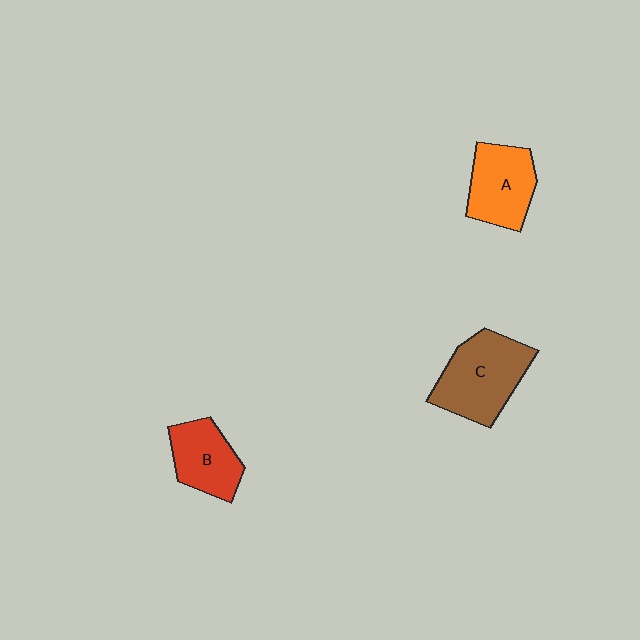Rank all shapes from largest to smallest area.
From largest to smallest: C (brown), A (orange), B (red).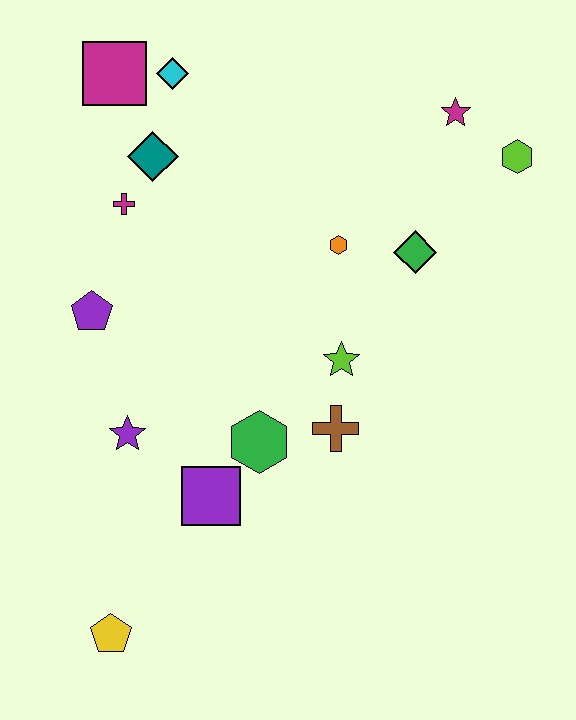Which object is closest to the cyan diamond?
The magenta square is closest to the cyan diamond.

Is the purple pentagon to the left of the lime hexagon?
Yes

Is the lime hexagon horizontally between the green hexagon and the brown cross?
No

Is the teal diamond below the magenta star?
Yes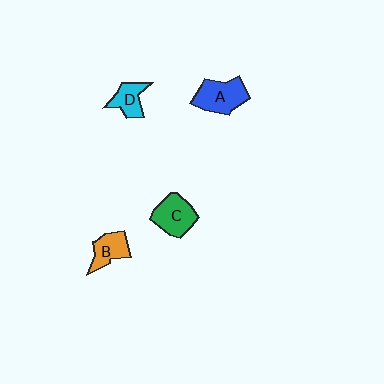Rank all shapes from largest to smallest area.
From largest to smallest: A (blue), C (green), B (orange), D (cyan).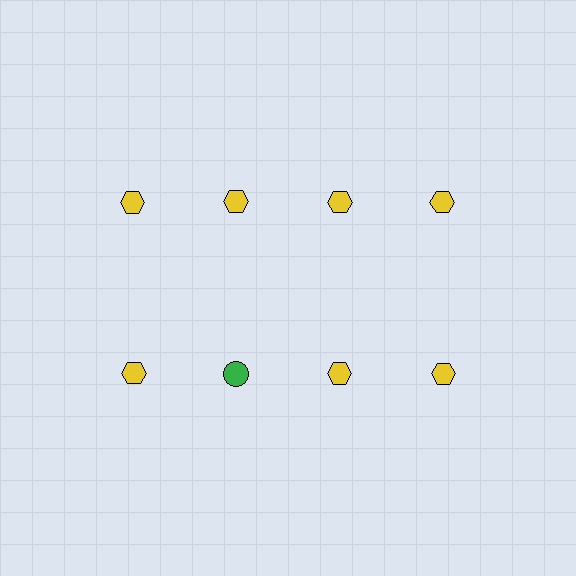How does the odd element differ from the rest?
It differs in both color (green instead of yellow) and shape (circle instead of hexagon).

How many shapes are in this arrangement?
There are 8 shapes arranged in a grid pattern.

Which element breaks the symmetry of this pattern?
The green circle in the second row, second from left column breaks the symmetry. All other shapes are yellow hexagons.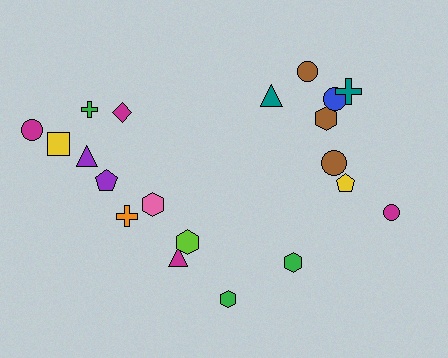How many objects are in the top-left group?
There are 6 objects.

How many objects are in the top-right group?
There are 8 objects.